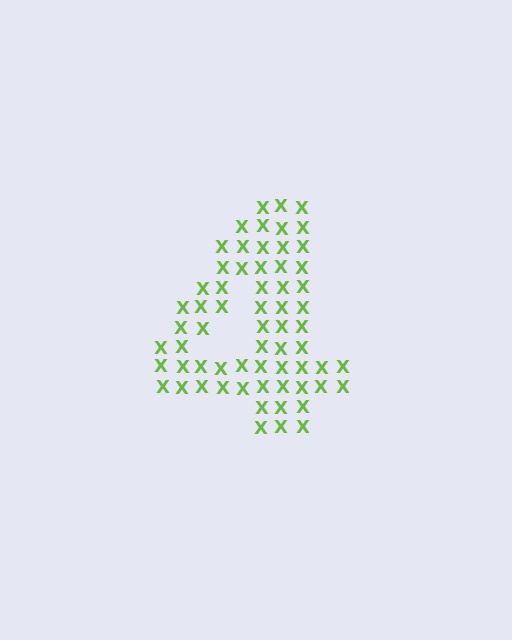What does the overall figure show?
The overall figure shows the digit 4.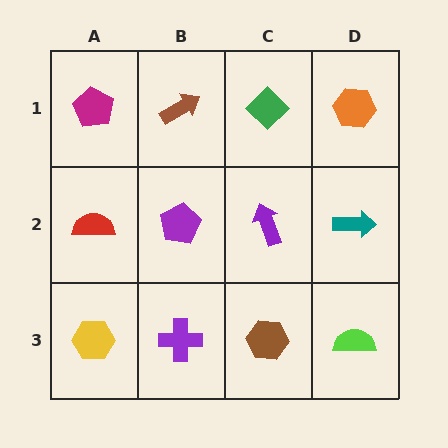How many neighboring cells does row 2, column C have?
4.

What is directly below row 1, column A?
A red semicircle.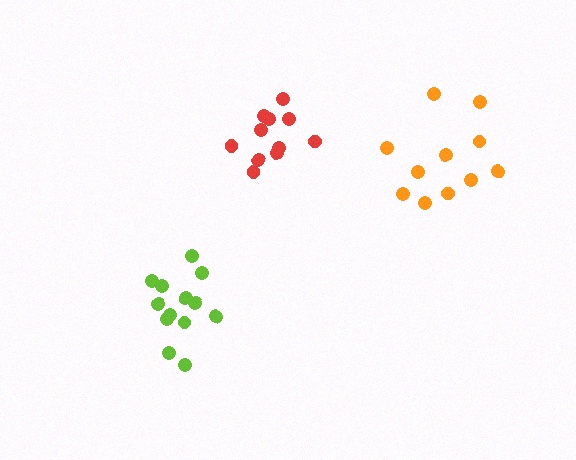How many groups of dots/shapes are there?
There are 3 groups.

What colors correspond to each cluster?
The clusters are colored: red, orange, lime.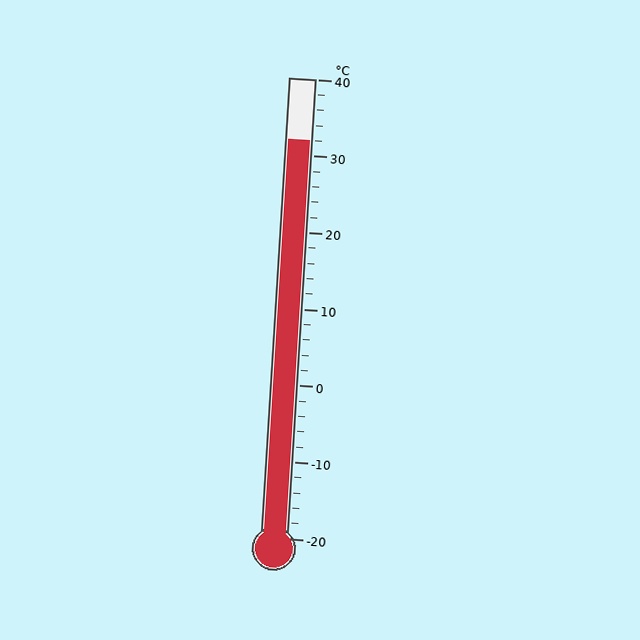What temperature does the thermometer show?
The thermometer shows approximately 32°C.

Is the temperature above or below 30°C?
The temperature is above 30°C.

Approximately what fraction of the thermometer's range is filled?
The thermometer is filled to approximately 85% of its range.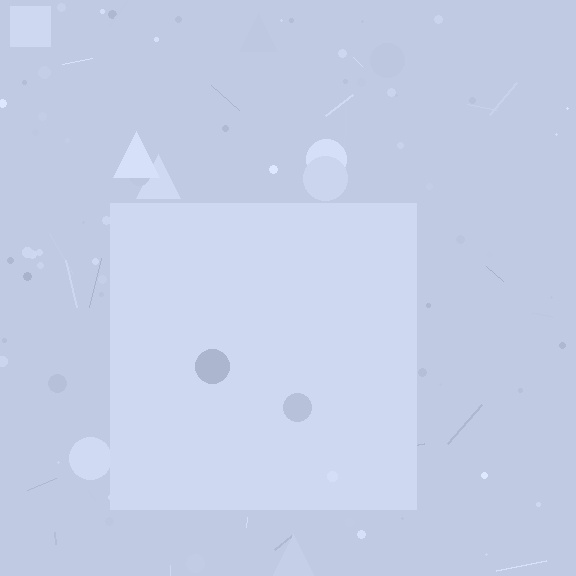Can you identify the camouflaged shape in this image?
The camouflaged shape is a square.